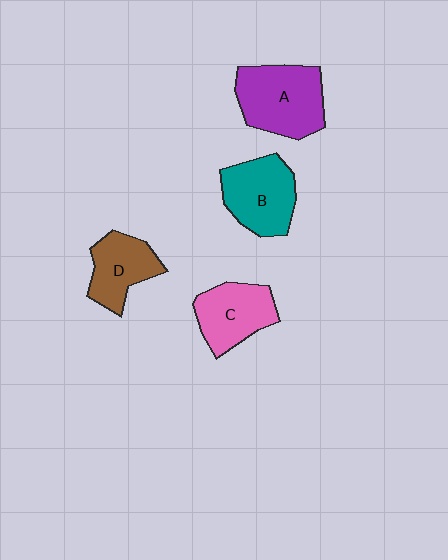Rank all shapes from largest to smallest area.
From largest to smallest: A (purple), B (teal), C (pink), D (brown).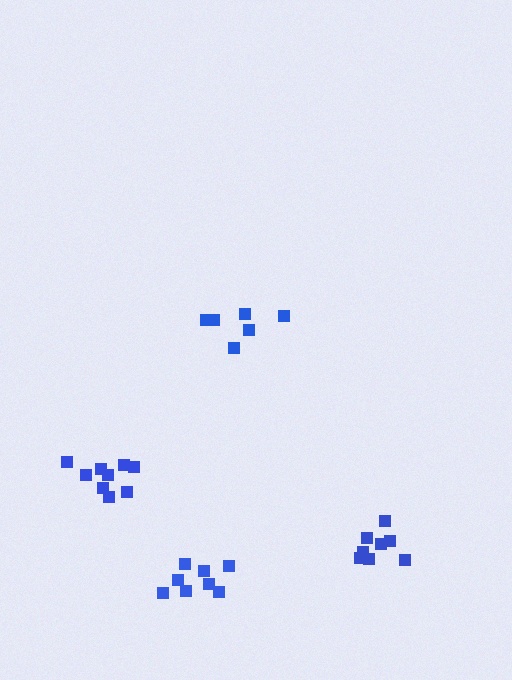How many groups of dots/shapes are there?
There are 4 groups.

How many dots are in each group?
Group 1: 8 dots, Group 2: 6 dots, Group 3: 9 dots, Group 4: 8 dots (31 total).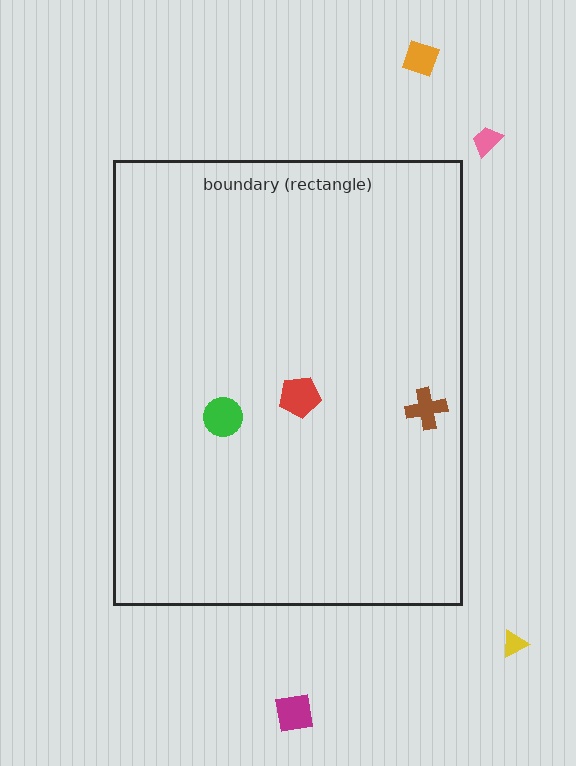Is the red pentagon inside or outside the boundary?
Inside.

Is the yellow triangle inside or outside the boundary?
Outside.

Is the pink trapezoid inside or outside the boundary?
Outside.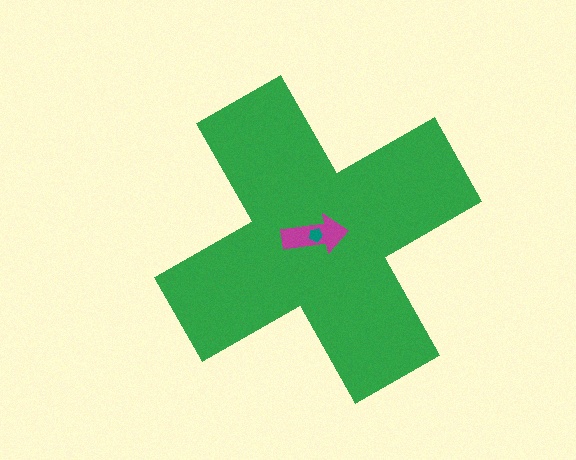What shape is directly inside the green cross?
The magenta arrow.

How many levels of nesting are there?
3.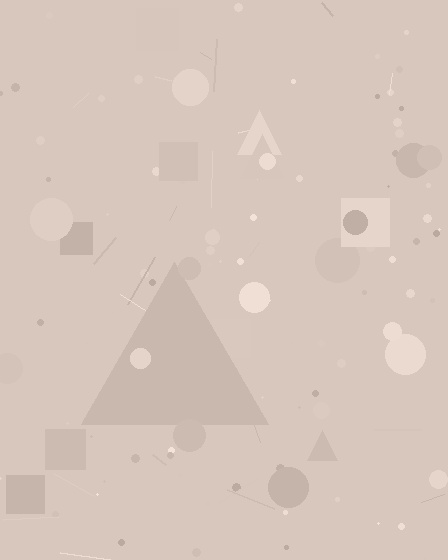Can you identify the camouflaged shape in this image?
The camouflaged shape is a triangle.